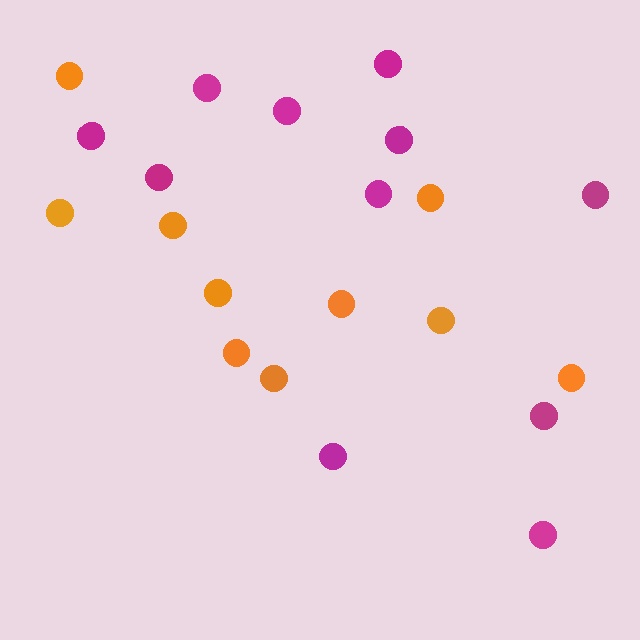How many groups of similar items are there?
There are 2 groups: one group of magenta circles (11) and one group of orange circles (10).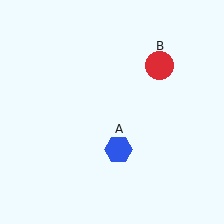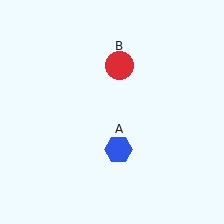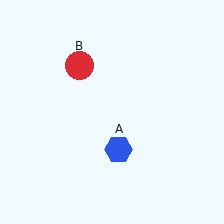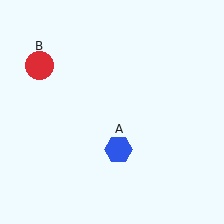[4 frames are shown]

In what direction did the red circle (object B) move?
The red circle (object B) moved left.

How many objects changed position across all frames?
1 object changed position: red circle (object B).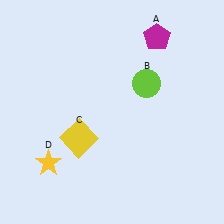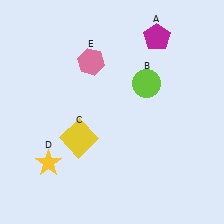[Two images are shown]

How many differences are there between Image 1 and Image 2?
There is 1 difference between the two images.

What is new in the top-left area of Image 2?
A pink hexagon (E) was added in the top-left area of Image 2.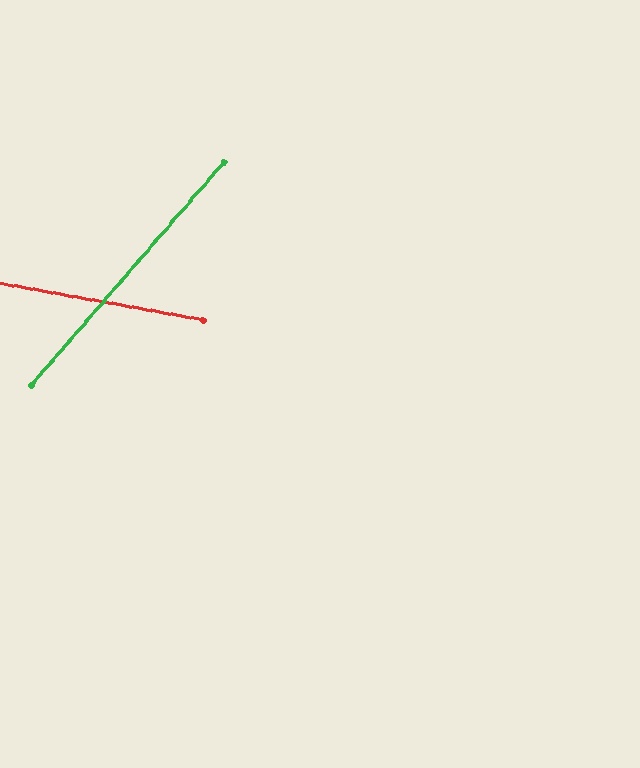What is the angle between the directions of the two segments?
Approximately 59 degrees.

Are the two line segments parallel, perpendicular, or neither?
Neither parallel nor perpendicular — they differ by about 59°.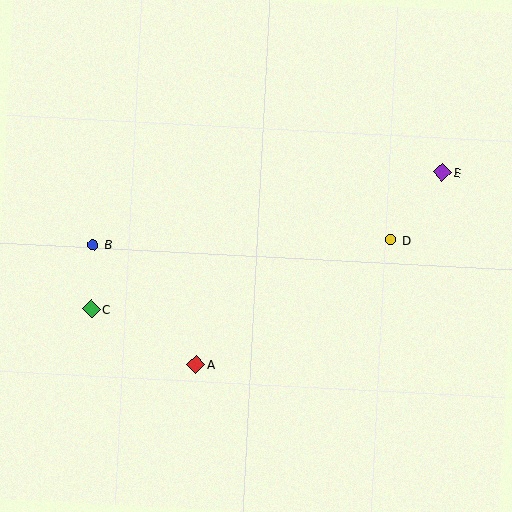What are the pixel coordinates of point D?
Point D is at (391, 240).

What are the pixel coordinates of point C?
Point C is at (91, 309).